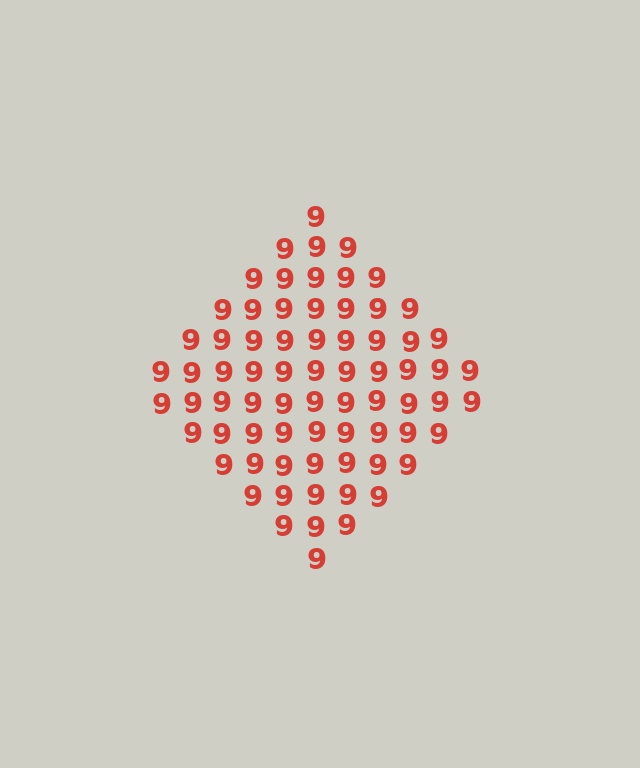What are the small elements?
The small elements are digit 9's.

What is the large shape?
The large shape is a diamond.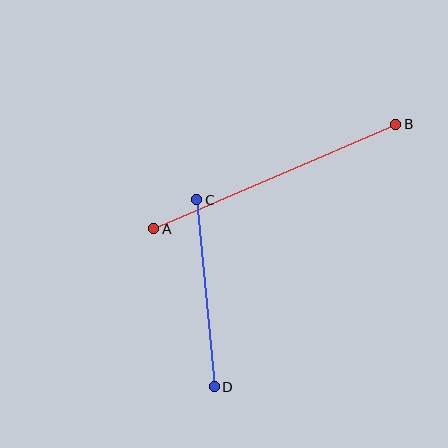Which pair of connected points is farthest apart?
Points A and B are farthest apart.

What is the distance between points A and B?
The distance is approximately 264 pixels.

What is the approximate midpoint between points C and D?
The midpoint is at approximately (205, 293) pixels.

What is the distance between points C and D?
The distance is approximately 188 pixels.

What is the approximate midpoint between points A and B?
The midpoint is at approximately (275, 176) pixels.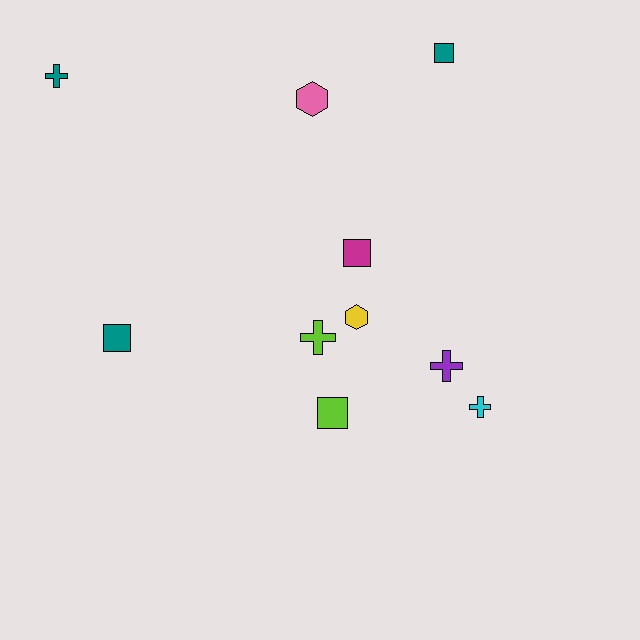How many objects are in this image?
There are 10 objects.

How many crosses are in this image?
There are 4 crosses.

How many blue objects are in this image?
There are no blue objects.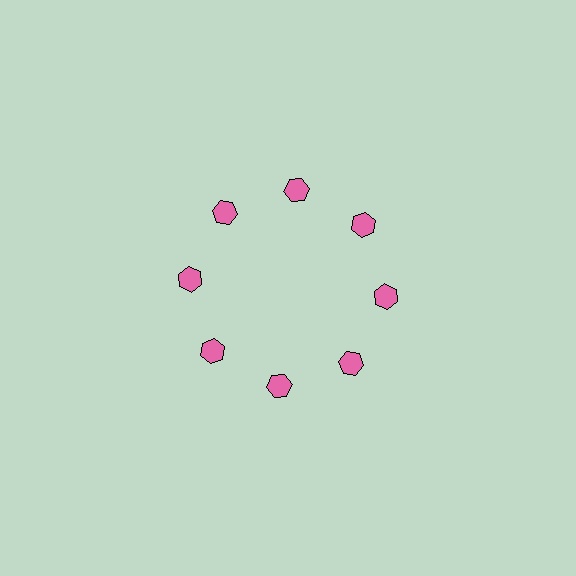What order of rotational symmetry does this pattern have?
This pattern has 8-fold rotational symmetry.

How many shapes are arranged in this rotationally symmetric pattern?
There are 8 shapes, arranged in 8 groups of 1.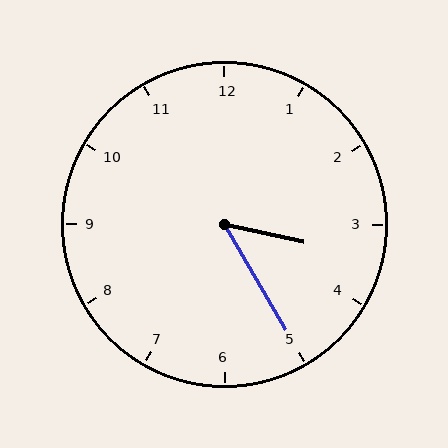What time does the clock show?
3:25.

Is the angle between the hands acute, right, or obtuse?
It is acute.